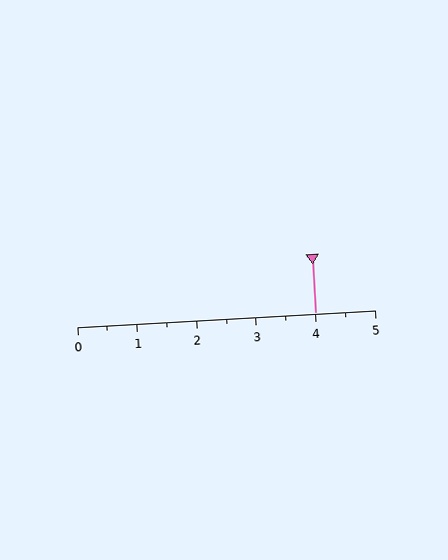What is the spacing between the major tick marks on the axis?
The major ticks are spaced 1 apart.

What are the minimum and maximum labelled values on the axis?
The axis runs from 0 to 5.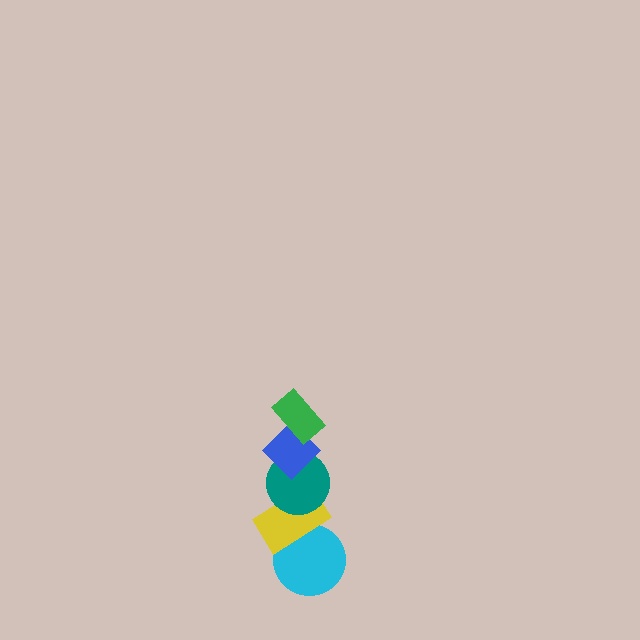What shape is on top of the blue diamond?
The green rectangle is on top of the blue diamond.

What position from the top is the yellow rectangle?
The yellow rectangle is 4th from the top.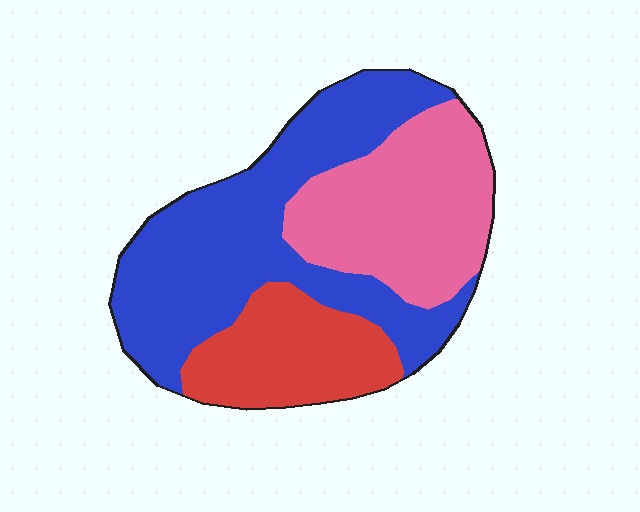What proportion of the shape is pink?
Pink takes up about one third (1/3) of the shape.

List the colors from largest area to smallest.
From largest to smallest: blue, pink, red.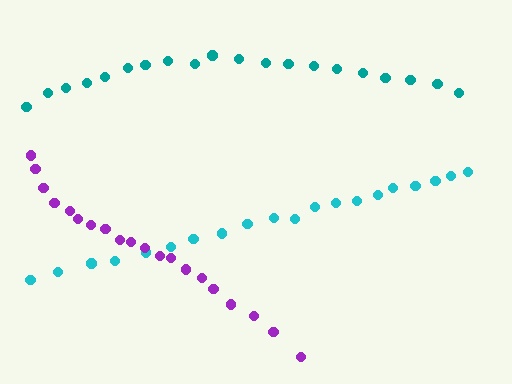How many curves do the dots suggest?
There are 3 distinct paths.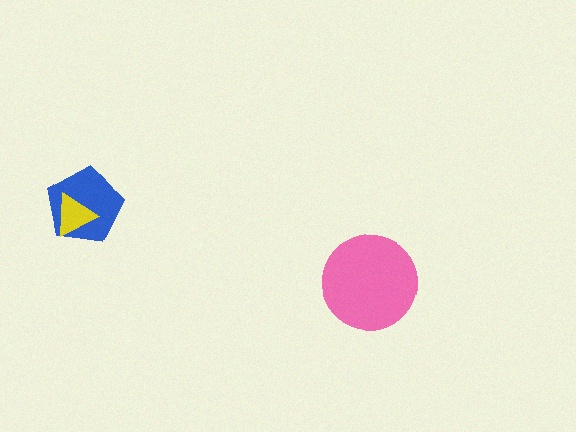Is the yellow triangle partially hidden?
No, no other shape covers it.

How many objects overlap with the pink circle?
0 objects overlap with the pink circle.